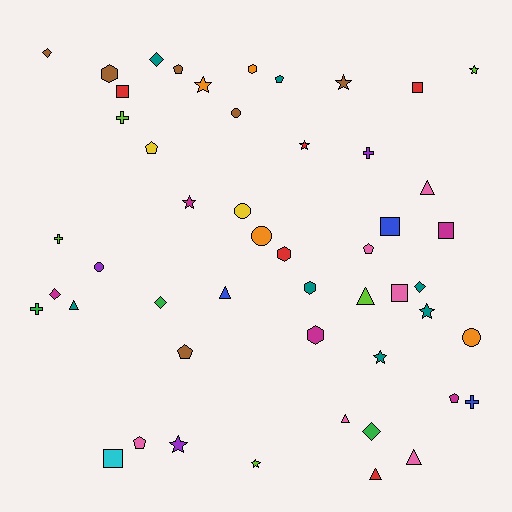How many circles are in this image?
There are 5 circles.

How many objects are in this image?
There are 50 objects.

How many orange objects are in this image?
There are 4 orange objects.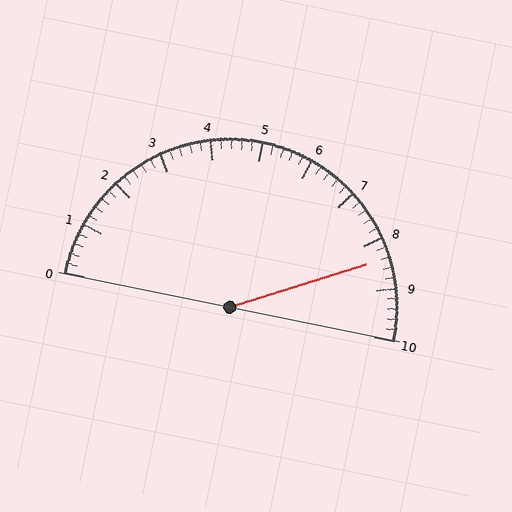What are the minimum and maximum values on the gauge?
The gauge ranges from 0 to 10.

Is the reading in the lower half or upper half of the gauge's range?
The reading is in the upper half of the range (0 to 10).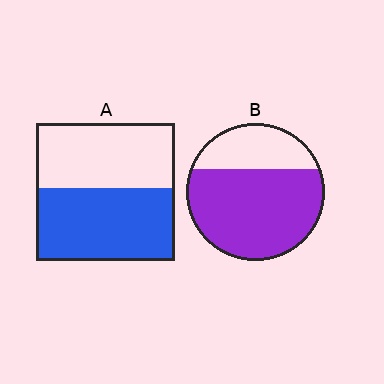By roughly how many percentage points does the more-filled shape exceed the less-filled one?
By roughly 20 percentage points (B over A).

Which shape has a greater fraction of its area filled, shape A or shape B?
Shape B.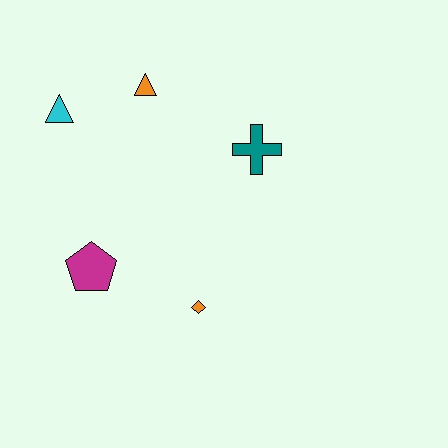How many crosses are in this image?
There is 1 cross.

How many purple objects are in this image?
There are no purple objects.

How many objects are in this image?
There are 5 objects.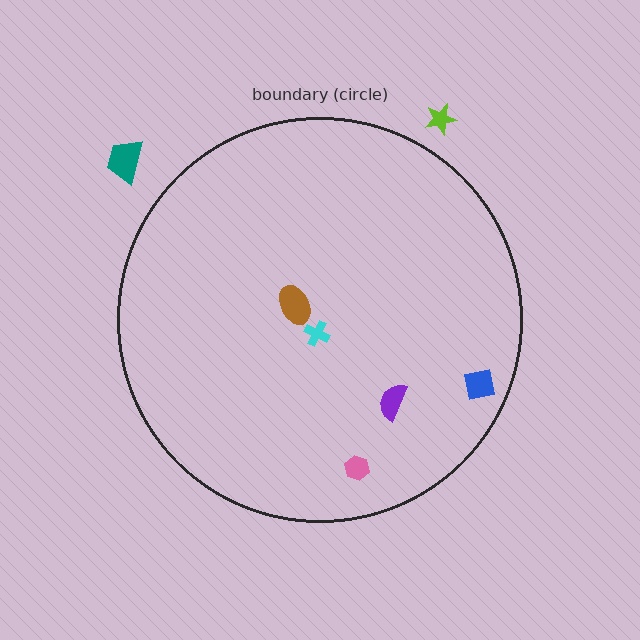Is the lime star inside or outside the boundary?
Outside.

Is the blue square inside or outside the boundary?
Inside.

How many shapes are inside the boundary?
5 inside, 2 outside.